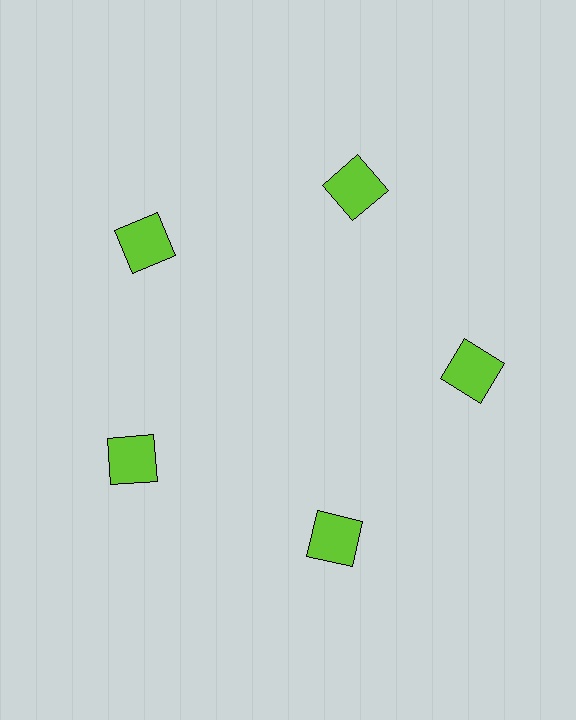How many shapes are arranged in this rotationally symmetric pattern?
There are 5 shapes, arranged in 5 groups of 1.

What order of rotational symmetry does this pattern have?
This pattern has 5-fold rotational symmetry.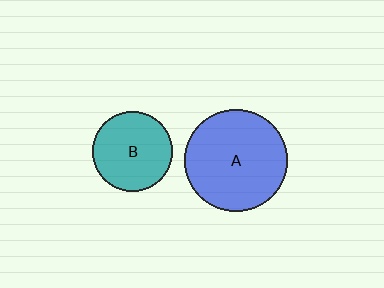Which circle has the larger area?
Circle A (blue).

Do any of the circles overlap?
No, none of the circles overlap.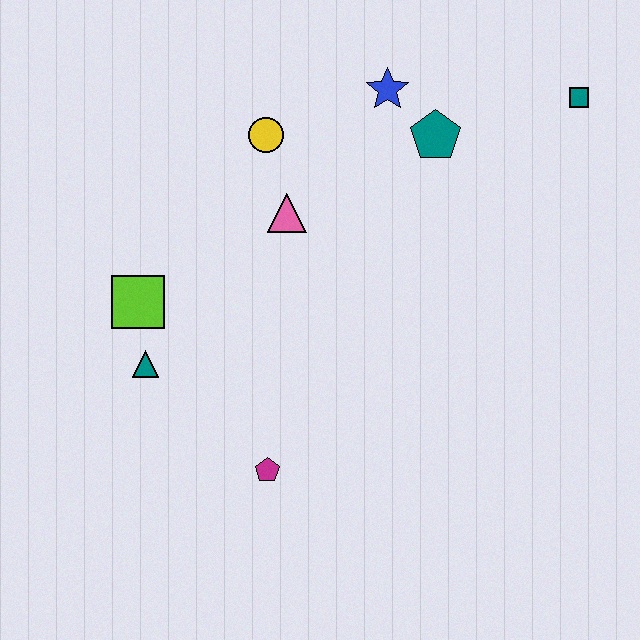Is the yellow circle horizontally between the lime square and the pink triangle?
Yes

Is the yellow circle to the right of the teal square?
No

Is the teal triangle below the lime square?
Yes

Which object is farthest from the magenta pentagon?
The teal square is farthest from the magenta pentagon.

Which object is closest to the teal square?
The teal pentagon is closest to the teal square.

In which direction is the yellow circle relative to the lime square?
The yellow circle is above the lime square.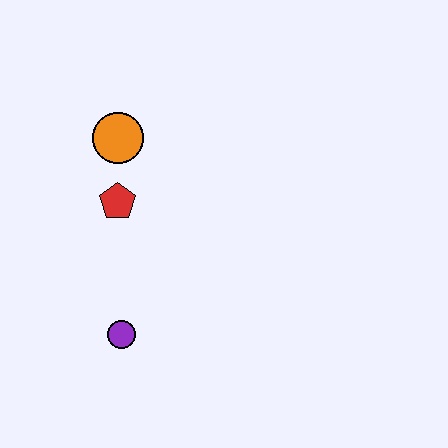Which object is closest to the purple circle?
The red pentagon is closest to the purple circle.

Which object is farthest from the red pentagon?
The purple circle is farthest from the red pentagon.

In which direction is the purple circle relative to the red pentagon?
The purple circle is below the red pentagon.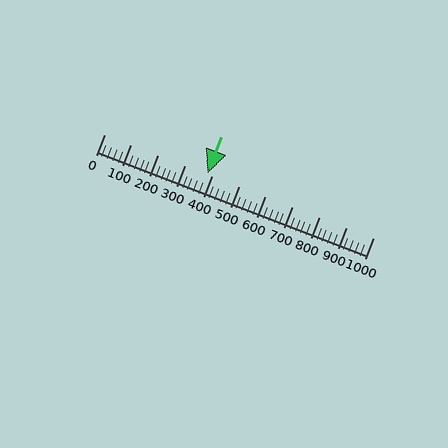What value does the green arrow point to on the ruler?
The green arrow points to approximately 384.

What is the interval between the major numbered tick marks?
The major tick marks are spaced 100 units apart.